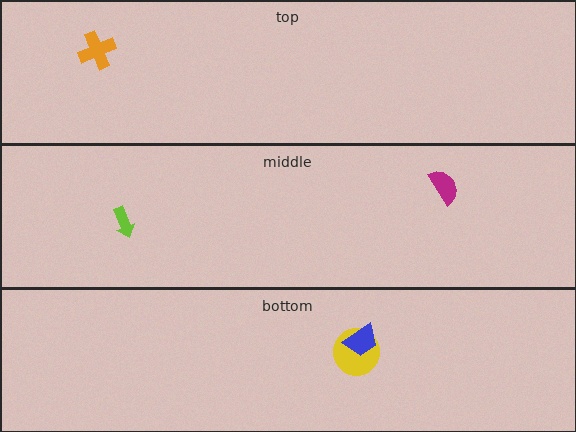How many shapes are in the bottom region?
2.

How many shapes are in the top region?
1.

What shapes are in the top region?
The orange cross.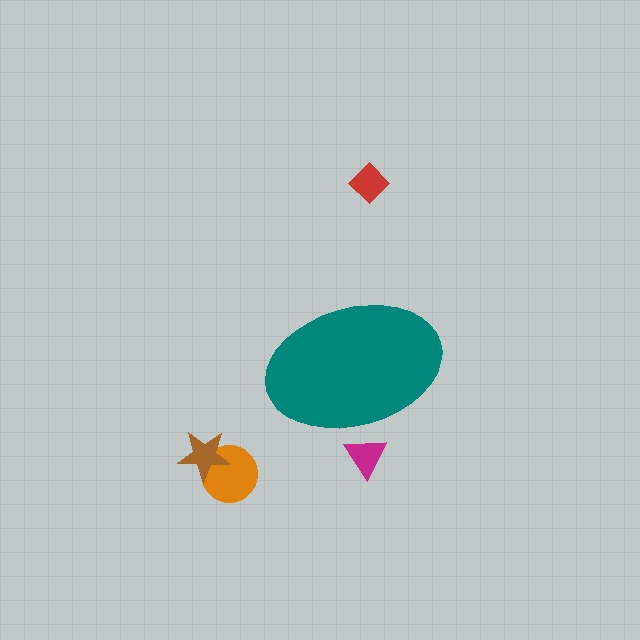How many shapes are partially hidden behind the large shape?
1 shape is partially hidden.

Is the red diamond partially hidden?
No, the red diamond is fully visible.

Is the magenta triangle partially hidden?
Yes, the magenta triangle is partially hidden behind the teal ellipse.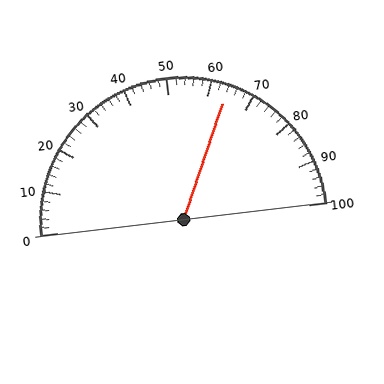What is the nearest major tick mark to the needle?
The nearest major tick mark is 60.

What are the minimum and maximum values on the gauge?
The gauge ranges from 0 to 100.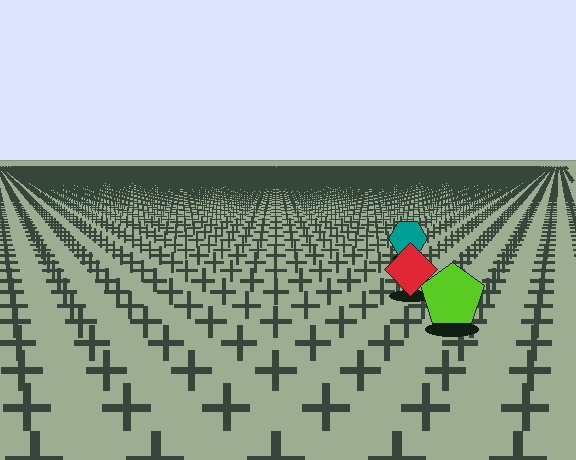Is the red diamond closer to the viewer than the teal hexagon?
Yes. The red diamond is closer — you can tell from the texture gradient: the ground texture is coarser near it.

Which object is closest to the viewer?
The lime pentagon is closest. The texture marks near it are larger and more spread out.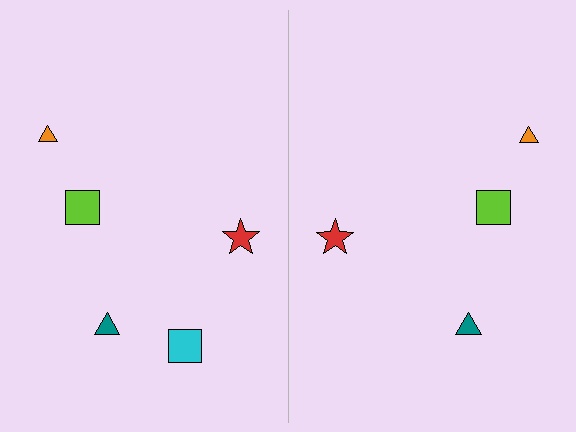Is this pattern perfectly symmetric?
No, the pattern is not perfectly symmetric. A cyan square is missing from the right side.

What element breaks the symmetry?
A cyan square is missing from the right side.